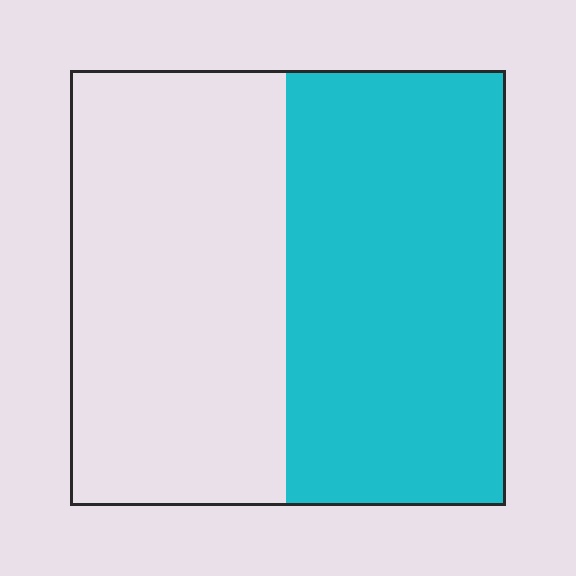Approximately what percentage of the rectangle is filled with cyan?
Approximately 50%.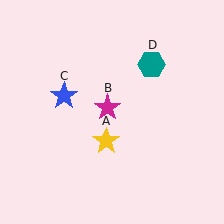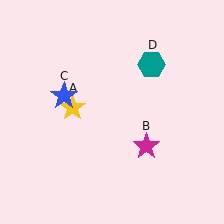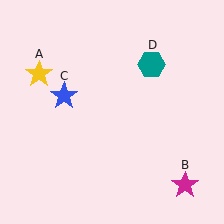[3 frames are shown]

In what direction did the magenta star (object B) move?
The magenta star (object B) moved down and to the right.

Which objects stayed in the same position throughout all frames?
Blue star (object C) and teal hexagon (object D) remained stationary.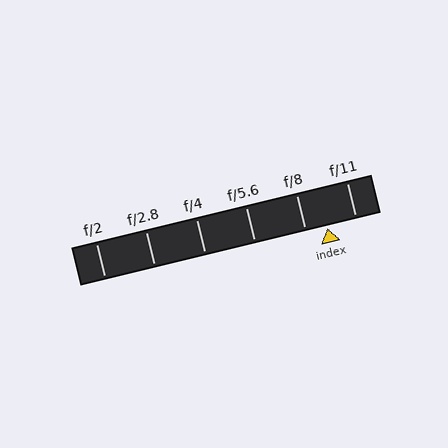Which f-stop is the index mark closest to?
The index mark is closest to f/8.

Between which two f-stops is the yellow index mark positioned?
The index mark is between f/8 and f/11.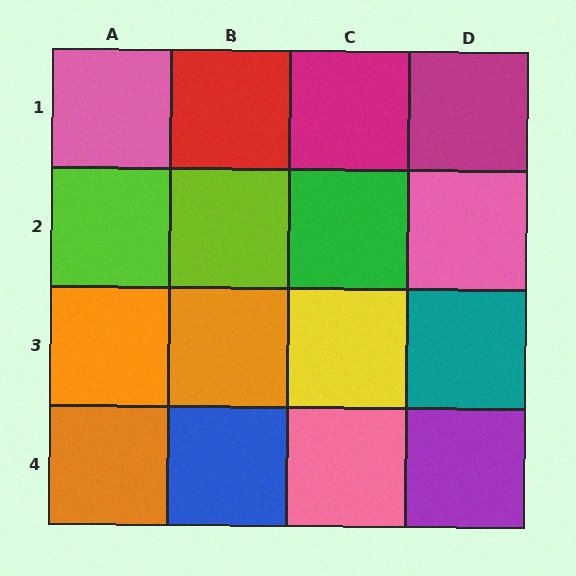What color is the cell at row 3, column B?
Orange.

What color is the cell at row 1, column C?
Magenta.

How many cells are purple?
1 cell is purple.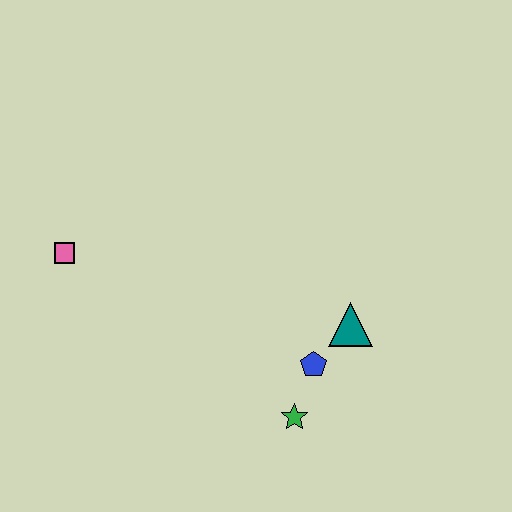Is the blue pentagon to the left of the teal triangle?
Yes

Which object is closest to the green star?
The blue pentagon is closest to the green star.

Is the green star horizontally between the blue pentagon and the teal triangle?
No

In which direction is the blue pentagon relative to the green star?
The blue pentagon is above the green star.